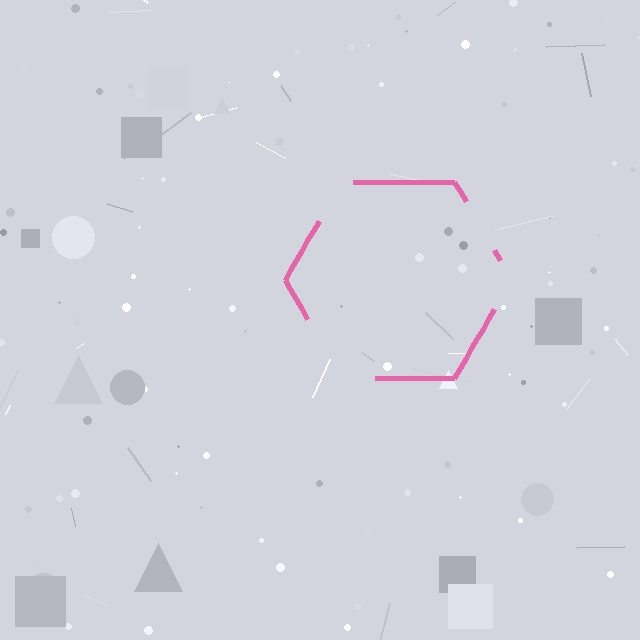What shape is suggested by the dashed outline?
The dashed outline suggests a hexagon.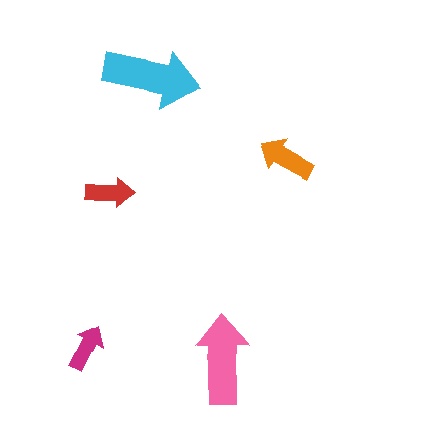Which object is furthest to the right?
The orange arrow is rightmost.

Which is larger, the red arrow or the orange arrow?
The orange one.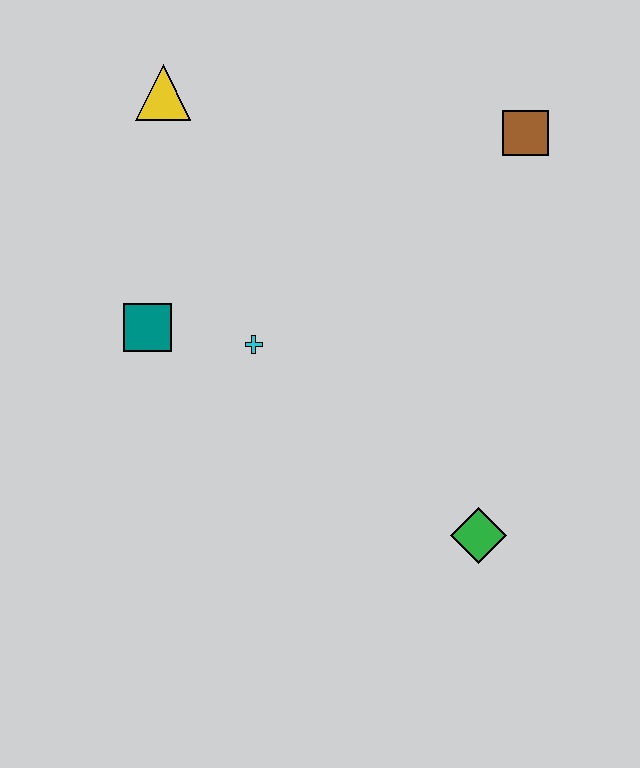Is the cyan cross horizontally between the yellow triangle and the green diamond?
Yes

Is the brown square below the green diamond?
No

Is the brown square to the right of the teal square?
Yes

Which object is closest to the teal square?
The cyan cross is closest to the teal square.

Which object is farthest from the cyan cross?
The brown square is farthest from the cyan cross.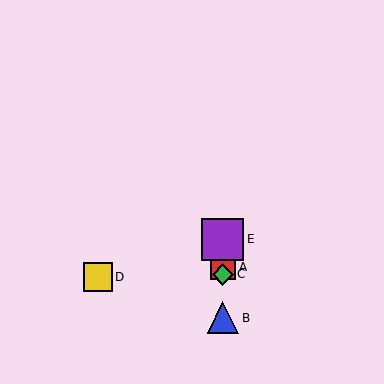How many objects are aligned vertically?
4 objects (A, B, C, E) are aligned vertically.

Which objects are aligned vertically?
Objects A, B, C, E are aligned vertically.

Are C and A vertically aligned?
Yes, both are at x≈223.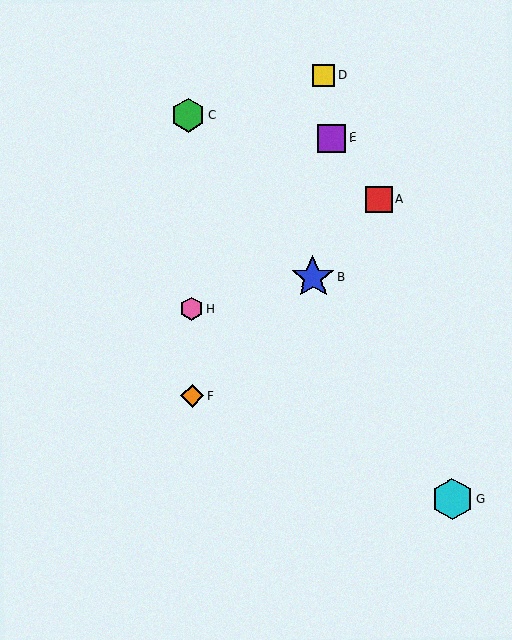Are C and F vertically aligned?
Yes, both are at x≈188.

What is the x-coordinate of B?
Object B is at x≈313.